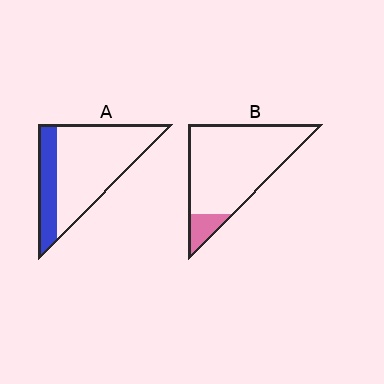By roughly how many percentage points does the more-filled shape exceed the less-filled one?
By roughly 15 percentage points (A over B).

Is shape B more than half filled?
No.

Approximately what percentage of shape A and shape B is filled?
A is approximately 25% and B is approximately 10%.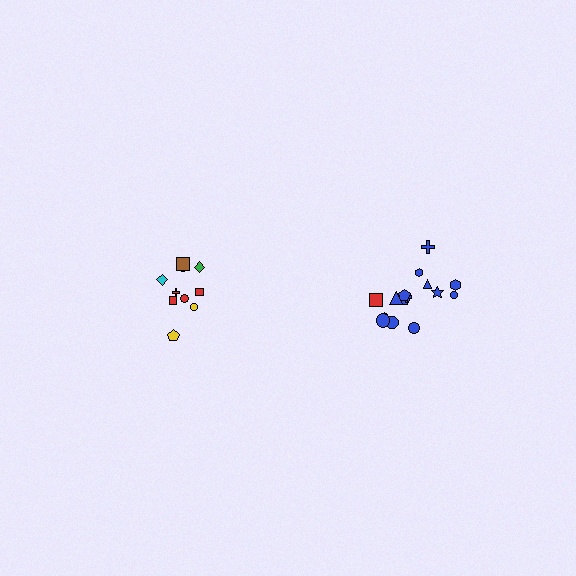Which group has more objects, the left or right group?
The right group.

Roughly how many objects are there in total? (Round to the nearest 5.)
Roughly 25 objects in total.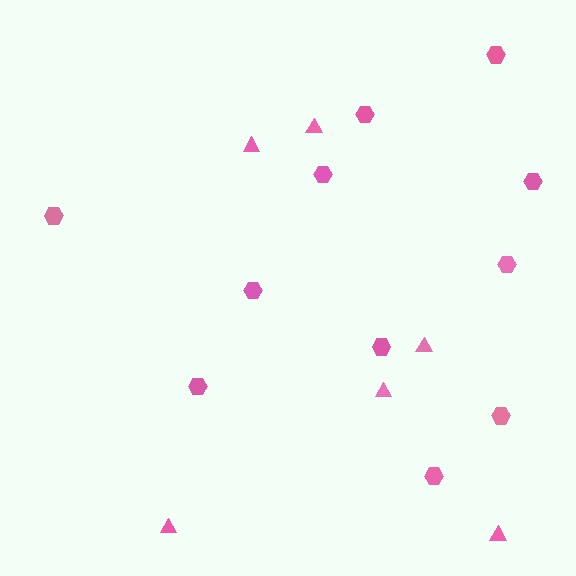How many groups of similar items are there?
There are 2 groups: one group of triangles (6) and one group of hexagons (11).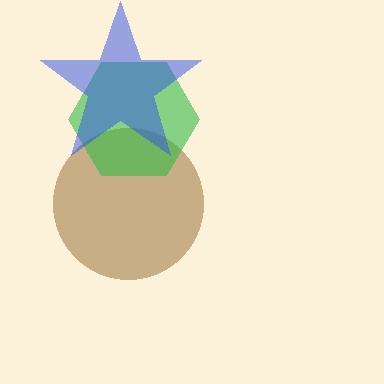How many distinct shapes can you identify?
There are 3 distinct shapes: a brown circle, a green hexagon, a blue star.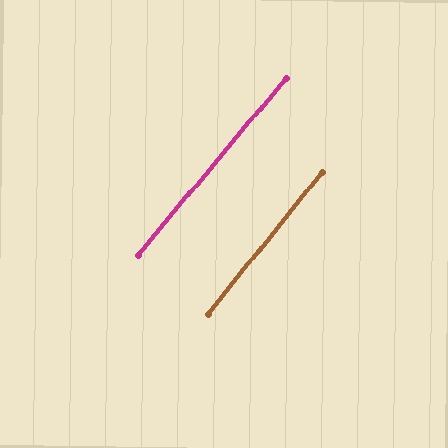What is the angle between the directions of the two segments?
Approximately 1 degree.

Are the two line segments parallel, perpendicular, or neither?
Parallel — their directions differ by only 1.4°.